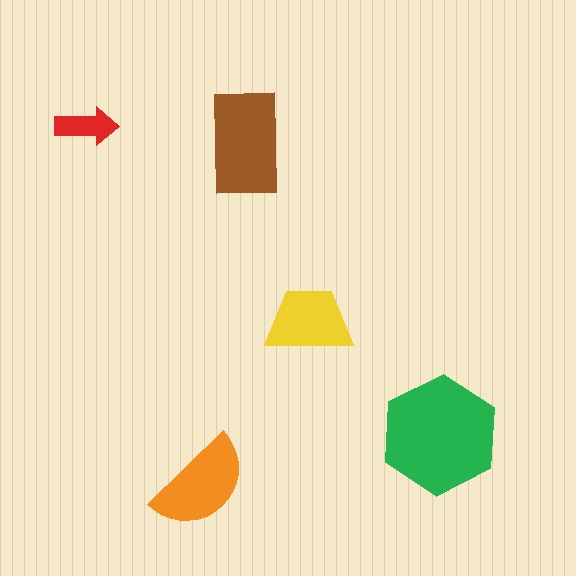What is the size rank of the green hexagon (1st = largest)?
1st.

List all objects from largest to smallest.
The green hexagon, the brown rectangle, the orange semicircle, the yellow trapezoid, the red arrow.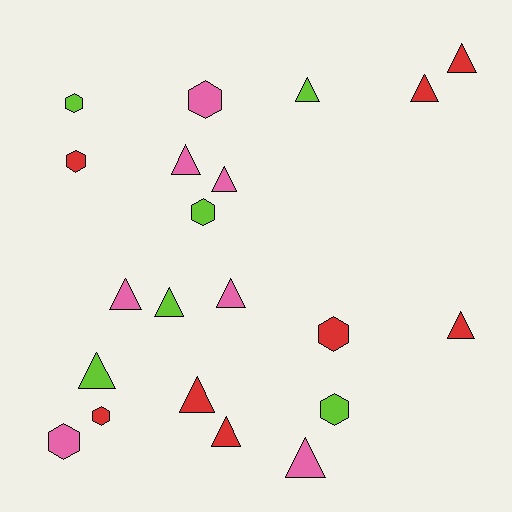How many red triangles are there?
There are 5 red triangles.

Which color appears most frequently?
Red, with 8 objects.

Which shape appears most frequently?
Triangle, with 13 objects.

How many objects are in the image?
There are 21 objects.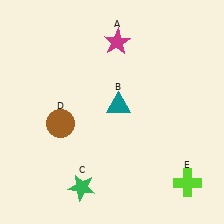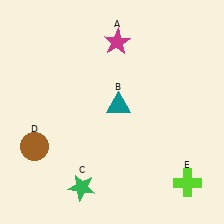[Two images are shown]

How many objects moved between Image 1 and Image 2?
1 object moved between the two images.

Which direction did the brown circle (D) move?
The brown circle (D) moved left.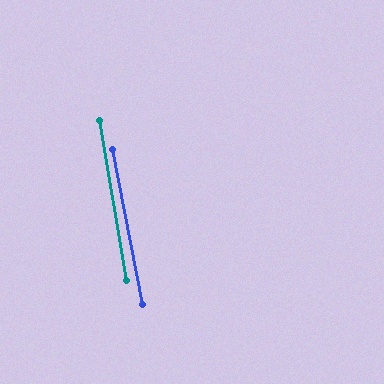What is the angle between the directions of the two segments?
Approximately 1 degree.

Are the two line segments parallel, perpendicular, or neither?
Parallel — their directions differ by only 1.1°.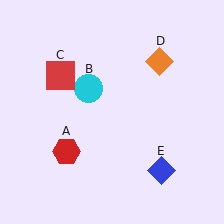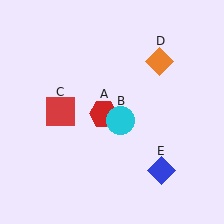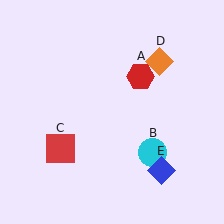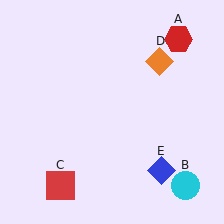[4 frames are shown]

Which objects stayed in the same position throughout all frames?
Orange diamond (object D) and blue diamond (object E) remained stationary.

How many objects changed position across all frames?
3 objects changed position: red hexagon (object A), cyan circle (object B), red square (object C).